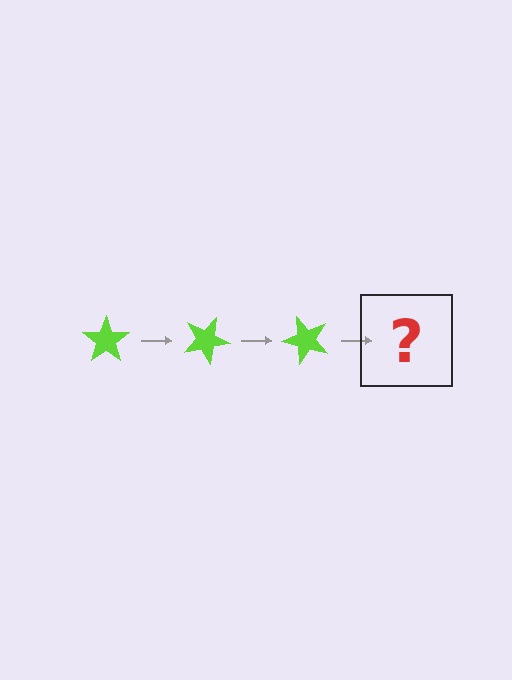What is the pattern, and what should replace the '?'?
The pattern is that the star rotates 25 degrees each step. The '?' should be a lime star rotated 75 degrees.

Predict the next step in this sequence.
The next step is a lime star rotated 75 degrees.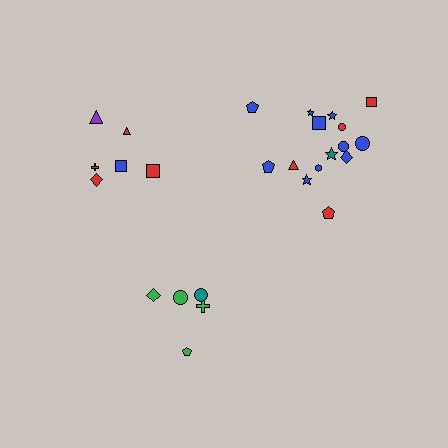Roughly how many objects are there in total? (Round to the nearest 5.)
Roughly 25 objects in total.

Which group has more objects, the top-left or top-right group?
The top-right group.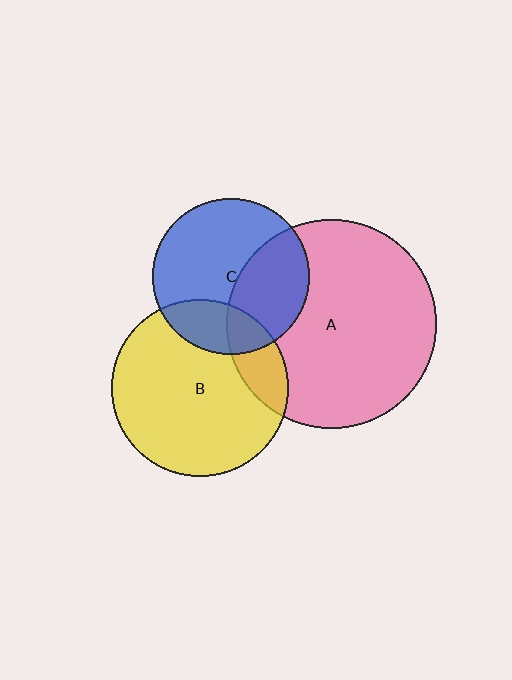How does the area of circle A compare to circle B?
Approximately 1.4 times.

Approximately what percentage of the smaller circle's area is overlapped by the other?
Approximately 20%.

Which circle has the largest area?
Circle A (pink).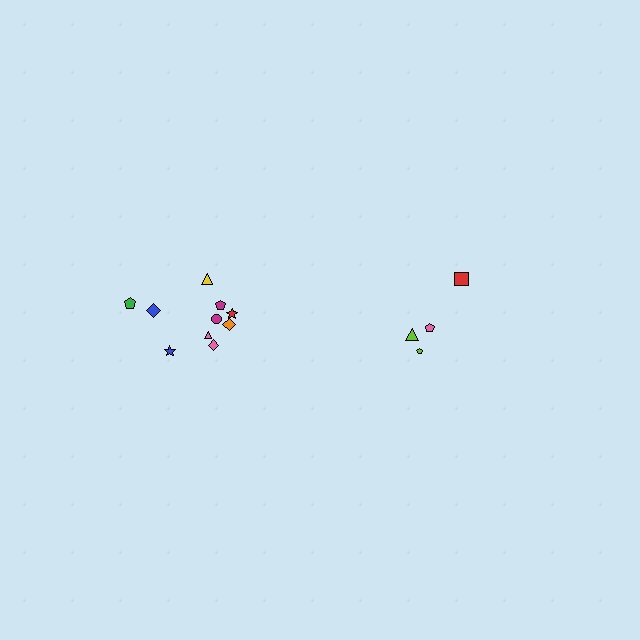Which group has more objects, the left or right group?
The left group.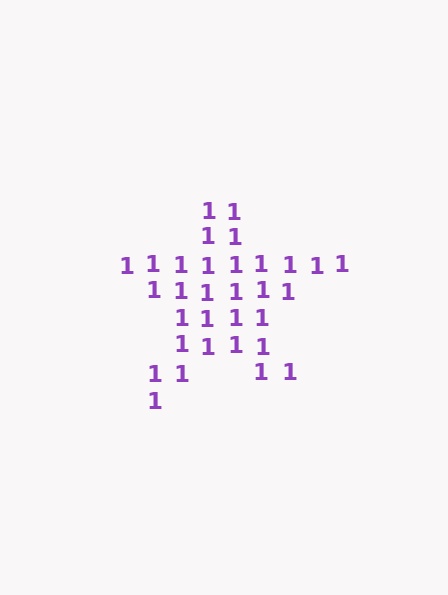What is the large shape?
The large shape is a star.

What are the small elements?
The small elements are digit 1's.